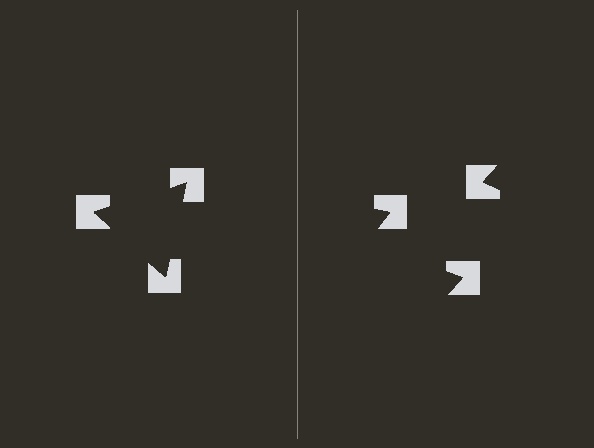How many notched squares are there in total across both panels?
6 — 3 on each side.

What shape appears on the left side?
An illusory triangle.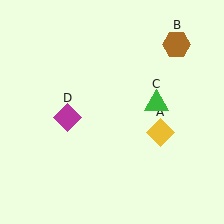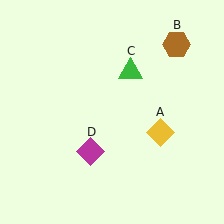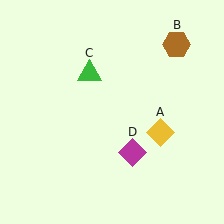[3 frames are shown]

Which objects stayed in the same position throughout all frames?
Yellow diamond (object A) and brown hexagon (object B) remained stationary.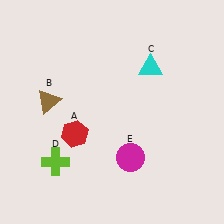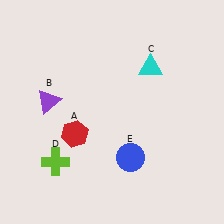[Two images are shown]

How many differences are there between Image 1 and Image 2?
There are 2 differences between the two images.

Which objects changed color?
B changed from brown to purple. E changed from magenta to blue.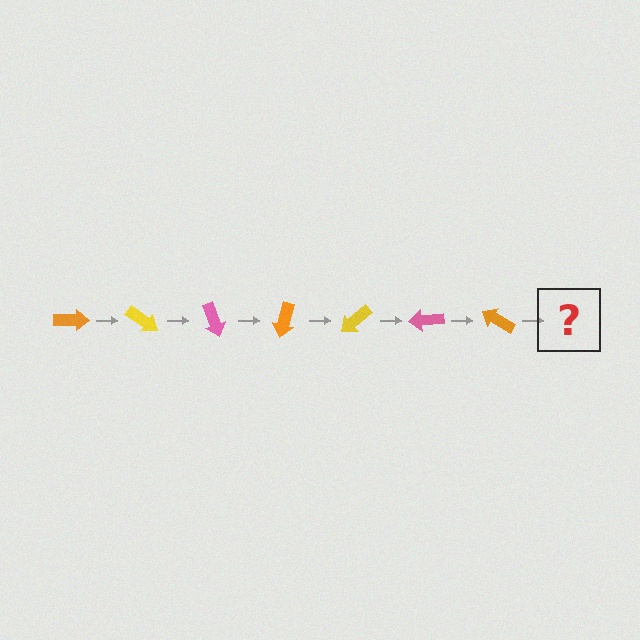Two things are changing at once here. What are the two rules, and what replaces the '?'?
The two rules are that it rotates 35 degrees each step and the color cycles through orange, yellow, and pink. The '?' should be a yellow arrow, rotated 245 degrees from the start.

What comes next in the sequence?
The next element should be a yellow arrow, rotated 245 degrees from the start.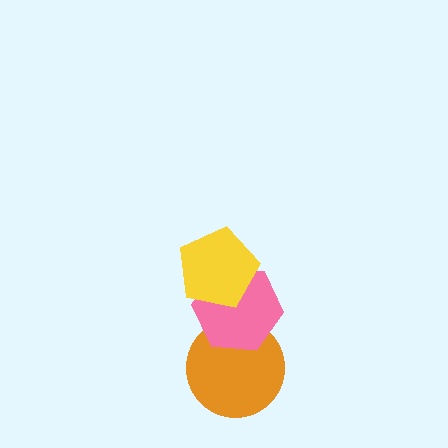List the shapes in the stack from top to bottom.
From top to bottom: the yellow pentagon, the pink hexagon, the orange circle.